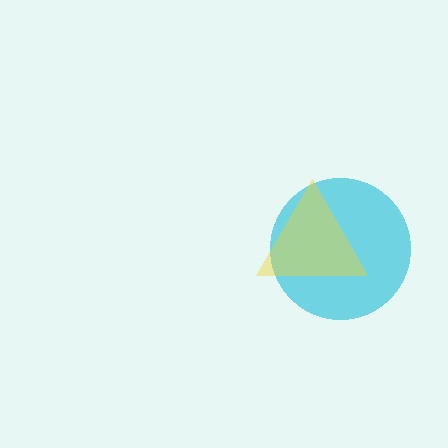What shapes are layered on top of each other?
The layered shapes are: a cyan circle, a yellow triangle.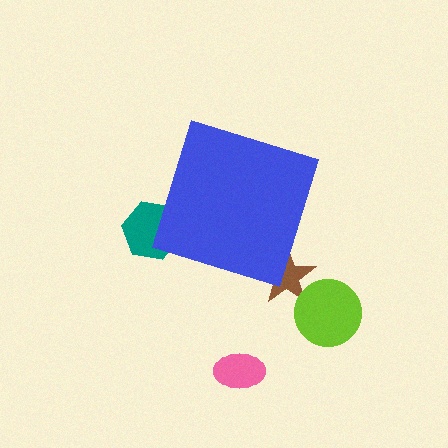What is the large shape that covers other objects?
A blue diamond.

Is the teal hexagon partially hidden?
Yes, the teal hexagon is partially hidden behind the blue diamond.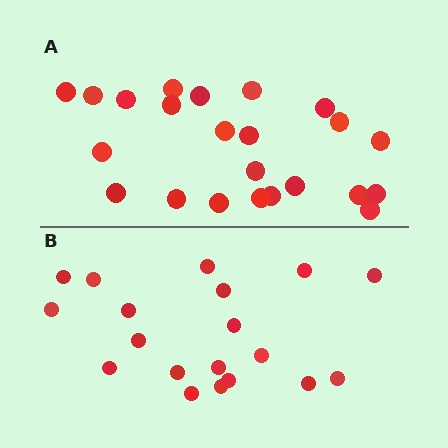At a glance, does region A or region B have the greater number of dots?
Region A (the top region) has more dots.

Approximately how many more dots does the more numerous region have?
Region A has about 4 more dots than region B.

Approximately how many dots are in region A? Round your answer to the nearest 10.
About 20 dots. (The exact count is 23, which rounds to 20.)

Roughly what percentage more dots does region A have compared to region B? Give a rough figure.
About 20% more.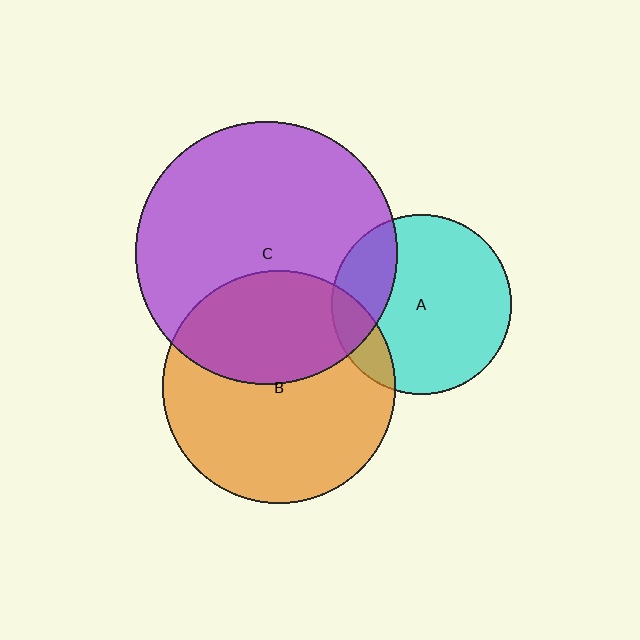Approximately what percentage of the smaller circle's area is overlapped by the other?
Approximately 25%.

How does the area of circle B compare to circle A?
Approximately 1.7 times.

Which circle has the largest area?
Circle C (purple).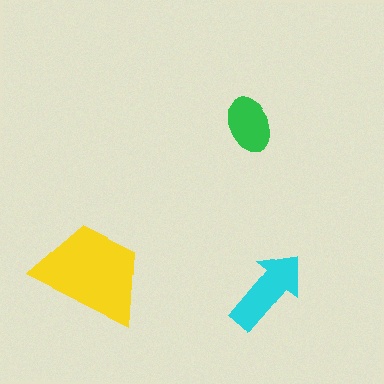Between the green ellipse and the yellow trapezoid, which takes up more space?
The yellow trapezoid.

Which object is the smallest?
The green ellipse.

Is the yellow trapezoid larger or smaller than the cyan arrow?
Larger.